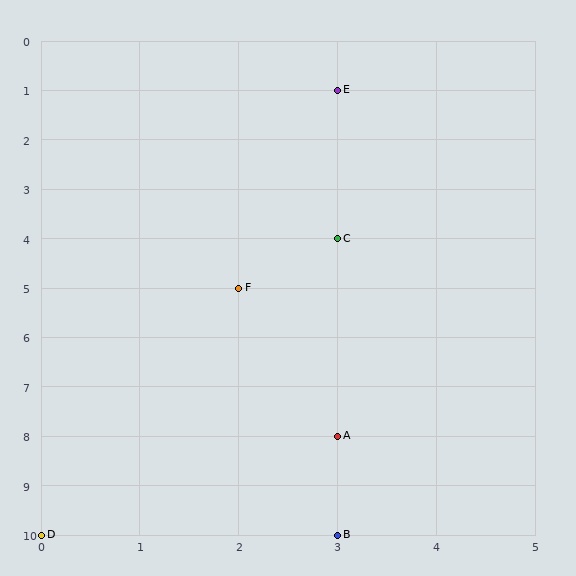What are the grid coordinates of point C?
Point C is at grid coordinates (3, 4).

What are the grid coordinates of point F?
Point F is at grid coordinates (2, 5).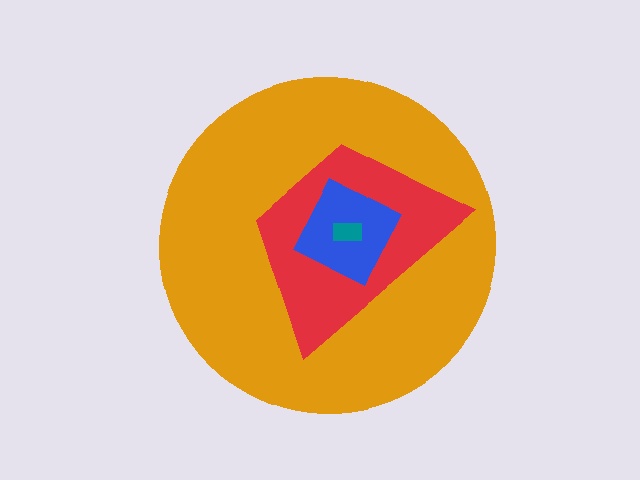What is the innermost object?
The teal rectangle.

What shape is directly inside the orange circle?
The red trapezoid.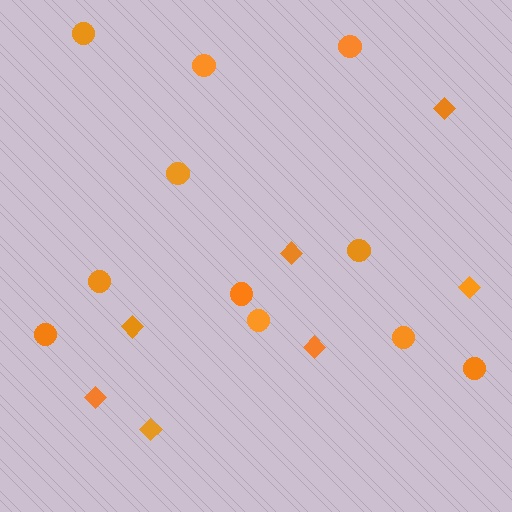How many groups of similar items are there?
There are 2 groups: one group of diamonds (7) and one group of circles (11).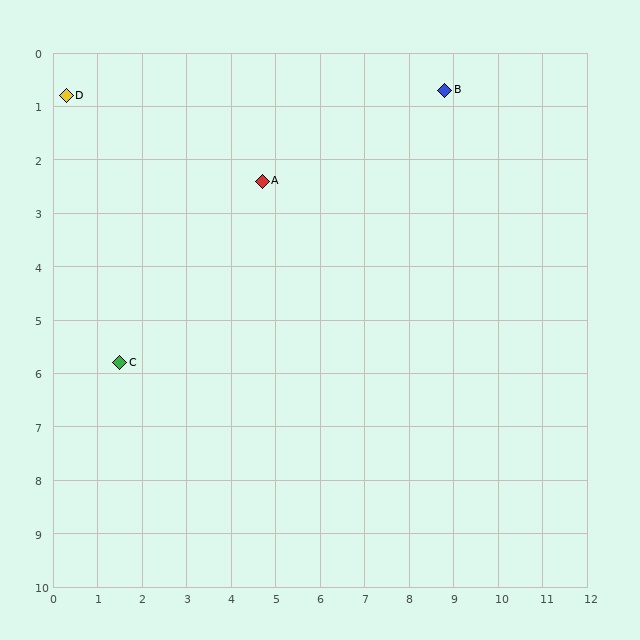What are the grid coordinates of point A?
Point A is at approximately (4.7, 2.4).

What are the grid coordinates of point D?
Point D is at approximately (0.3, 0.8).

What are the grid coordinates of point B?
Point B is at approximately (8.8, 0.7).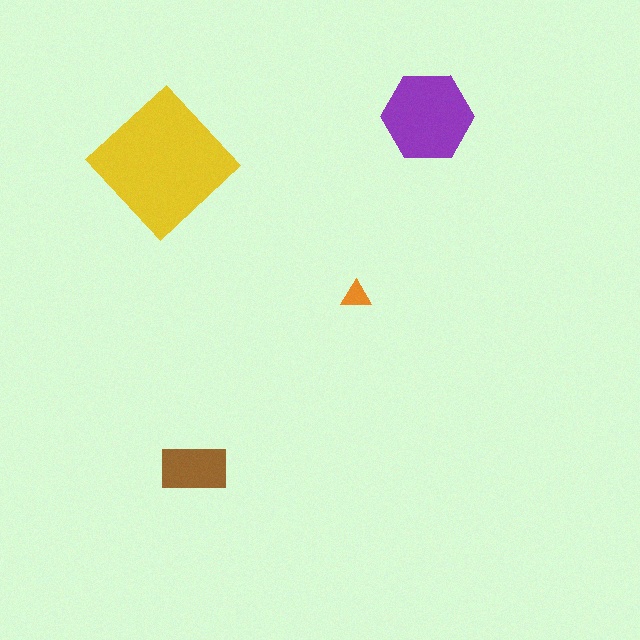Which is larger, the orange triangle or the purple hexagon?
The purple hexagon.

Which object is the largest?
The yellow diamond.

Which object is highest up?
The purple hexagon is topmost.